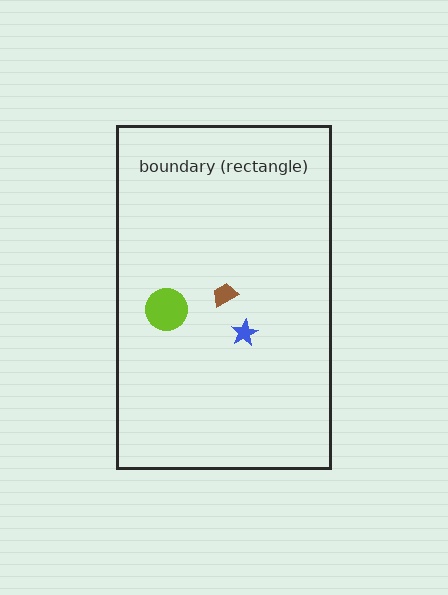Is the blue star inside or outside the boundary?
Inside.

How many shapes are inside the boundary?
3 inside, 0 outside.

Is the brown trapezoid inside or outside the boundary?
Inside.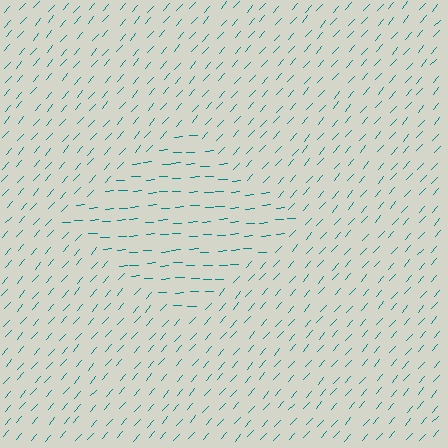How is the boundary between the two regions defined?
The boundary is defined purely by a change in line orientation (approximately 45 degrees difference). All lines are the same color and thickness.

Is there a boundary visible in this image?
Yes, there is a texture boundary formed by a change in line orientation.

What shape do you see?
I see a diamond.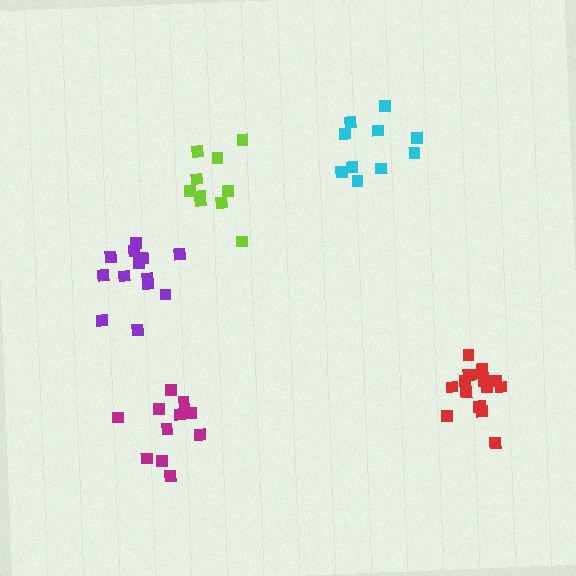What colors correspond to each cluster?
The clusters are colored: magenta, cyan, lime, purple, red.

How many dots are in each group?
Group 1: 11 dots, Group 2: 10 dots, Group 3: 10 dots, Group 4: 13 dots, Group 5: 16 dots (60 total).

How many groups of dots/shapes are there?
There are 5 groups.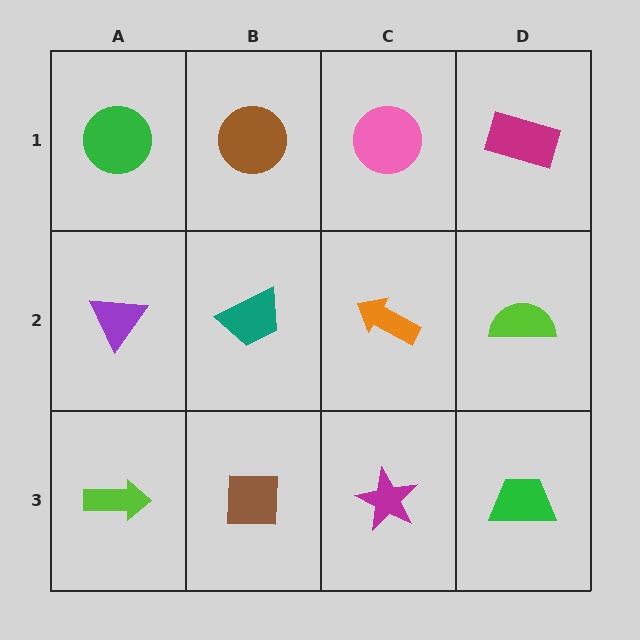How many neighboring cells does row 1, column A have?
2.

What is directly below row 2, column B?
A brown square.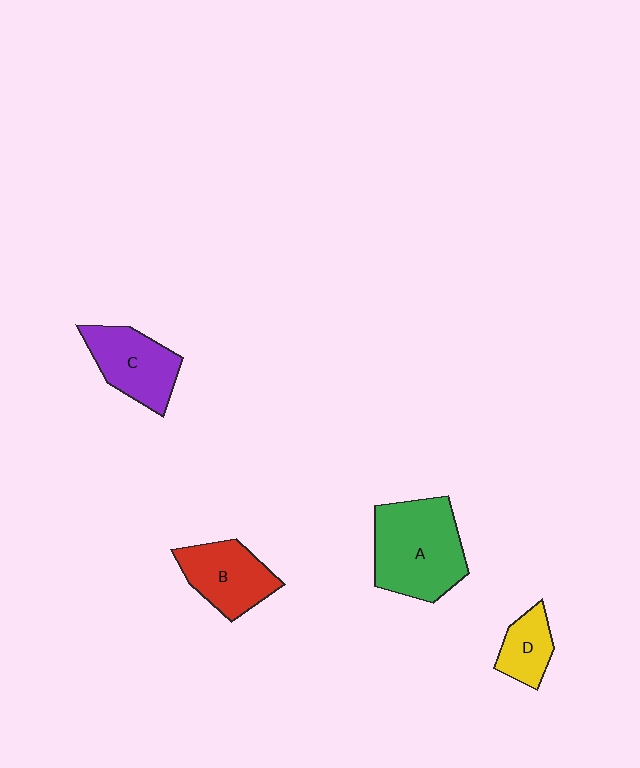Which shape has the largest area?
Shape A (green).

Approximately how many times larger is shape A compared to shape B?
Approximately 1.5 times.